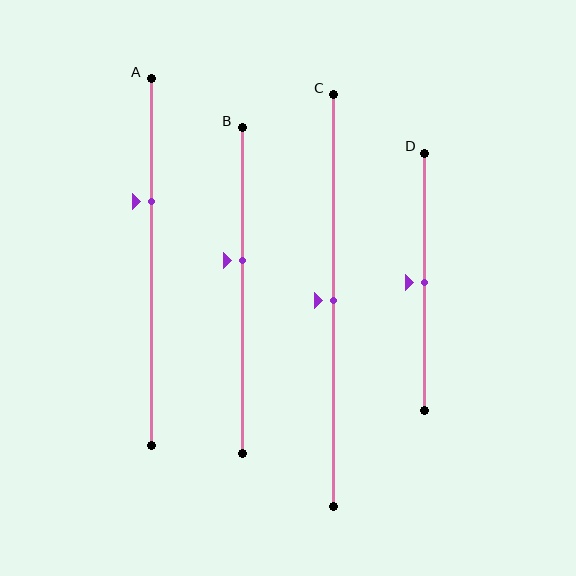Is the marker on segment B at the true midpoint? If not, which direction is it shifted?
No, the marker on segment B is shifted upward by about 9% of the segment length.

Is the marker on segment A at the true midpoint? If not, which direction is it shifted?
No, the marker on segment A is shifted upward by about 17% of the segment length.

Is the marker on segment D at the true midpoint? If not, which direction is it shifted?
Yes, the marker on segment D is at the true midpoint.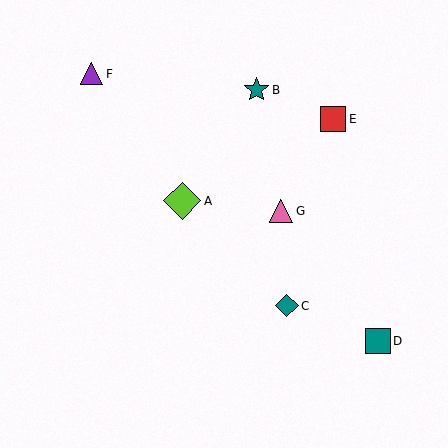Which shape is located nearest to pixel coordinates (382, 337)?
The teal square (labeled D) at (378, 341) is nearest to that location.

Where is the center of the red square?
The center of the red square is at (333, 119).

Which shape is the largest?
The lime diamond (labeled A) is the largest.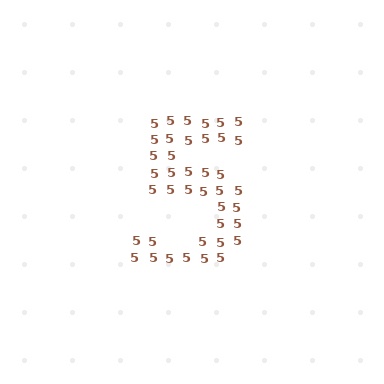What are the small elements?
The small elements are digit 5's.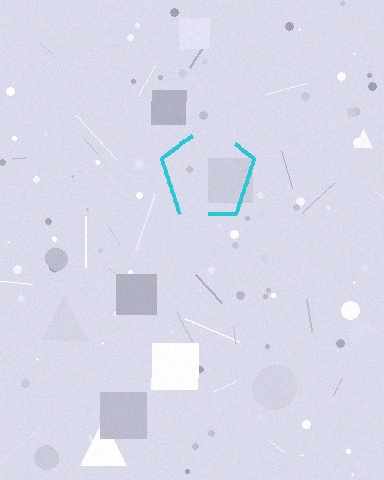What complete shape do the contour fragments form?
The contour fragments form a pentagon.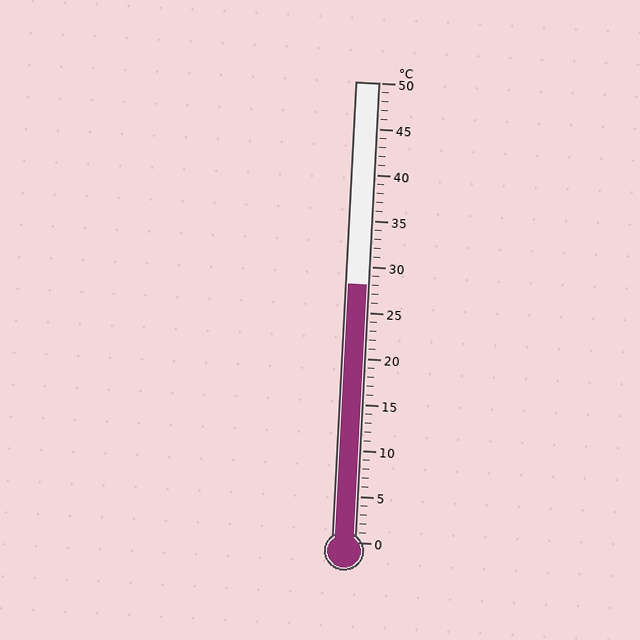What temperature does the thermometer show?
The thermometer shows approximately 28°C.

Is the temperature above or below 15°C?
The temperature is above 15°C.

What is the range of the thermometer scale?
The thermometer scale ranges from 0°C to 50°C.